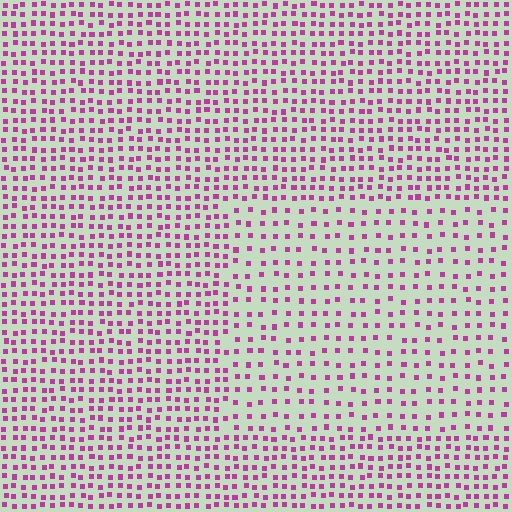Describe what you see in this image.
The image contains small magenta elements arranged at two different densities. A rectangle-shaped region is visible where the elements are less densely packed than the surrounding area.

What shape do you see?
I see a rectangle.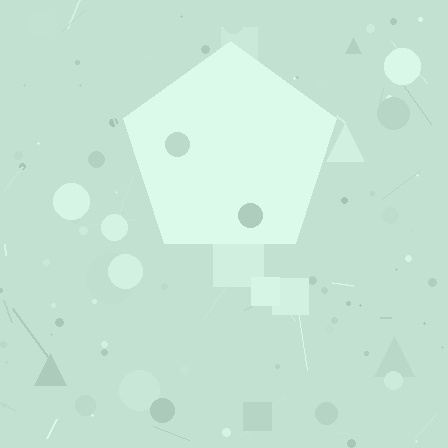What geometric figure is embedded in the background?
A pentagon is embedded in the background.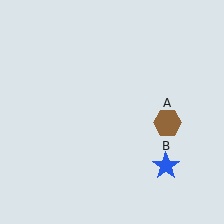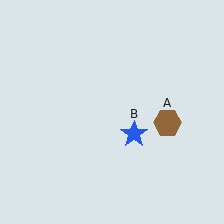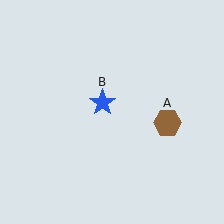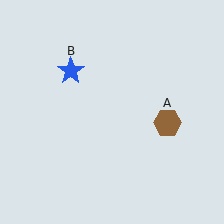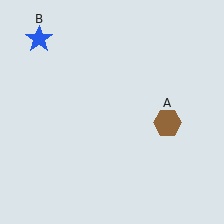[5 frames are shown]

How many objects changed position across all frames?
1 object changed position: blue star (object B).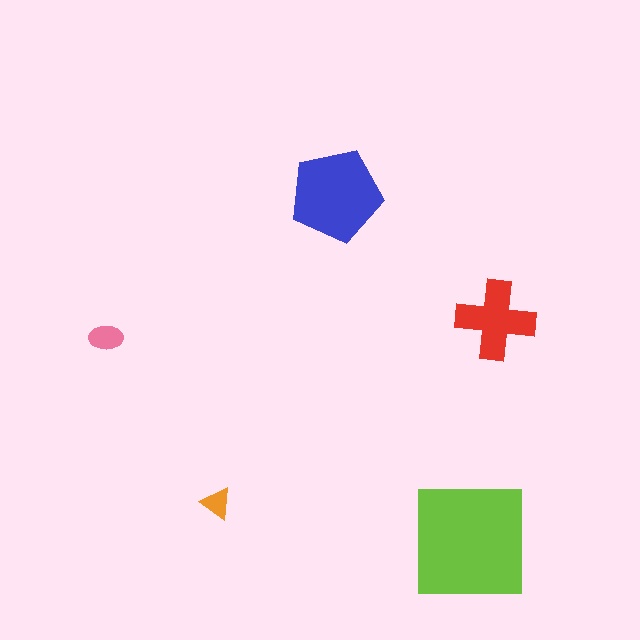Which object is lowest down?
The lime square is bottommost.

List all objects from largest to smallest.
The lime square, the blue pentagon, the red cross, the pink ellipse, the orange triangle.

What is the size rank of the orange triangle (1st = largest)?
5th.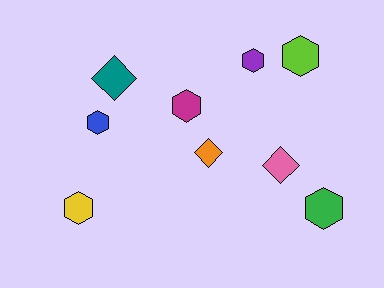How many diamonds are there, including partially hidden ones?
There are 3 diamonds.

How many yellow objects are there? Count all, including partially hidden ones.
There is 1 yellow object.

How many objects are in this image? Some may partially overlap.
There are 9 objects.